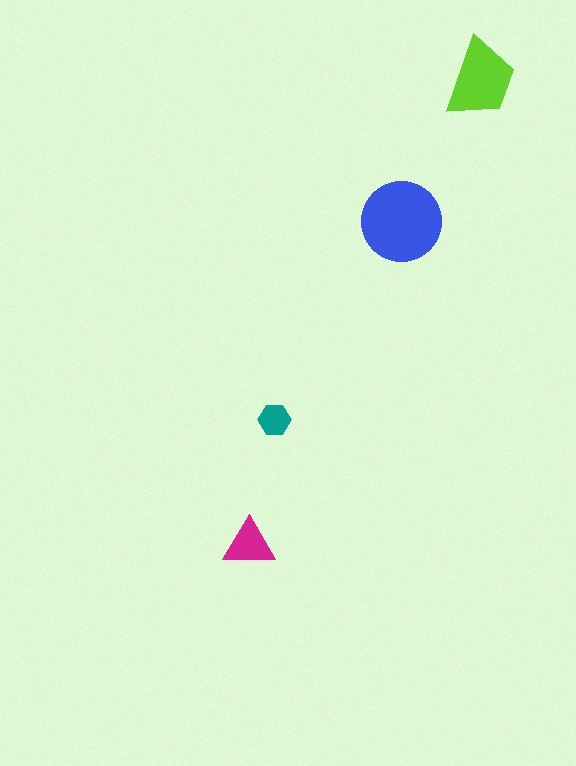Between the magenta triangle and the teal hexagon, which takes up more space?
The magenta triangle.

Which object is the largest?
The blue circle.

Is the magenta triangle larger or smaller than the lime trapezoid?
Smaller.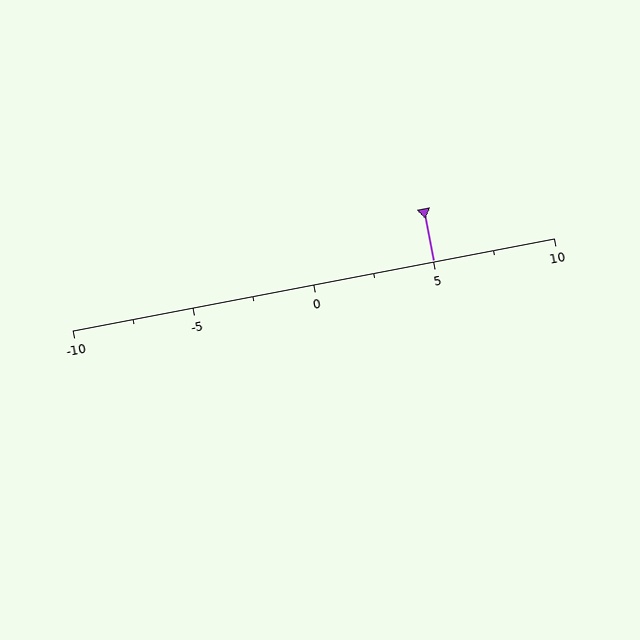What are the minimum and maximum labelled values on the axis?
The axis runs from -10 to 10.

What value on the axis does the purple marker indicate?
The marker indicates approximately 5.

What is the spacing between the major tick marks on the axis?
The major ticks are spaced 5 apart.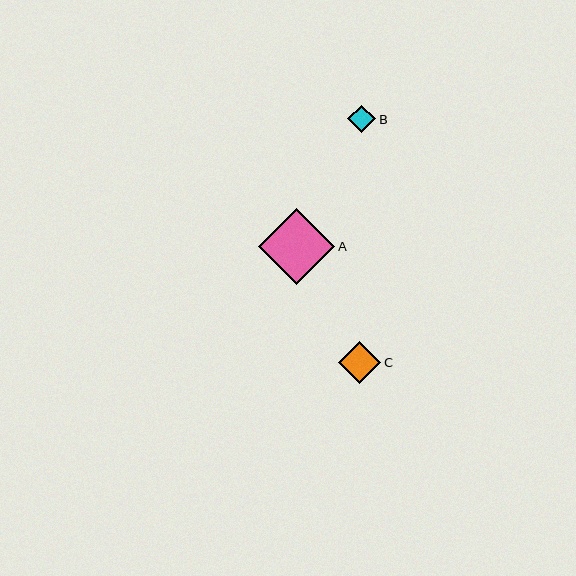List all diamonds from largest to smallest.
From largest to smallest: A, C, B.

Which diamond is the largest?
Diamond A is the largest with a size of approximately 76 pixels.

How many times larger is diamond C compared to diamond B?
Diamond C is approximately 1.5 times the size of diamond B.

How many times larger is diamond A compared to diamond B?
Diamond A is approximately 2.7 times the size of diamond B.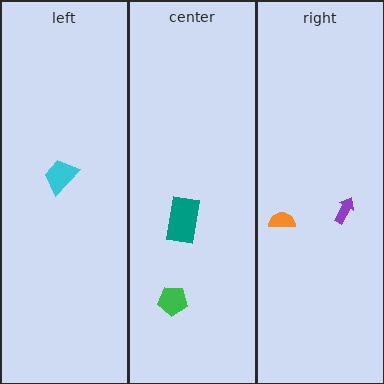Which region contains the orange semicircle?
The right region.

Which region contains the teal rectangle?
The center region.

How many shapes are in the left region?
1.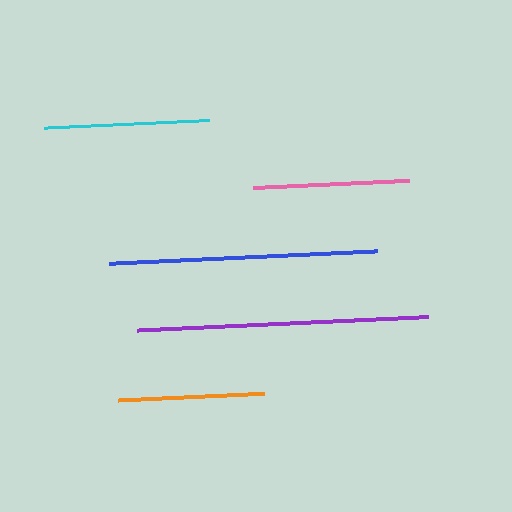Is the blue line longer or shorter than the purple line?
The purple line is longer than the blue line.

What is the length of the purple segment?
The purple segment is approximately 291 pixels long.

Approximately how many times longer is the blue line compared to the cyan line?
The blue line is approximately 1.6 times the length of the cyan line.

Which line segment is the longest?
The purple line is the longest at approximately 291 pixels.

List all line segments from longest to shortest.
From longest to shortest: purple, blue, cyan, pink, orange.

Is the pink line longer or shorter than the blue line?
The blue line is longer than the pink line.